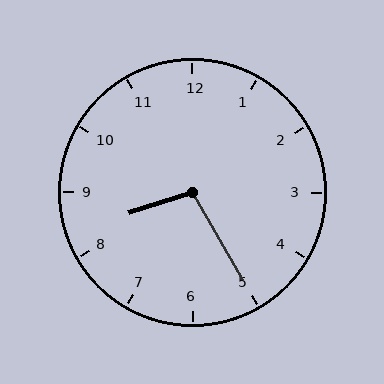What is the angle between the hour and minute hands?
Approximately 102 degrees.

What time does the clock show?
8:25.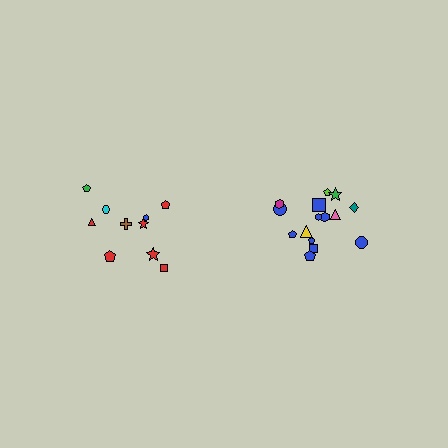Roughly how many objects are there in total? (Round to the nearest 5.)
Roughly 25 objects in total.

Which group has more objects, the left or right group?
The right group.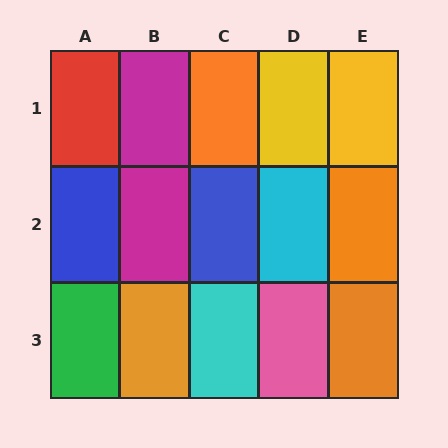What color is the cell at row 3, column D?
Pink.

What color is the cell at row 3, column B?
Orange.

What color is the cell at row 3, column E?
Orange.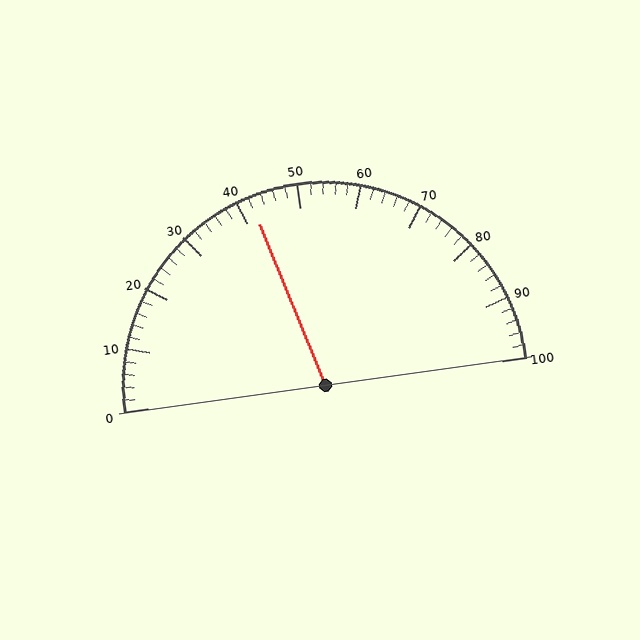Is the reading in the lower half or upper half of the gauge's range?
The reading is in the lower half of the range (0 to 100).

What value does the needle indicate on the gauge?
The needle indicates approximately 42.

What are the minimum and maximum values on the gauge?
The gauge ranges from 0 to 100.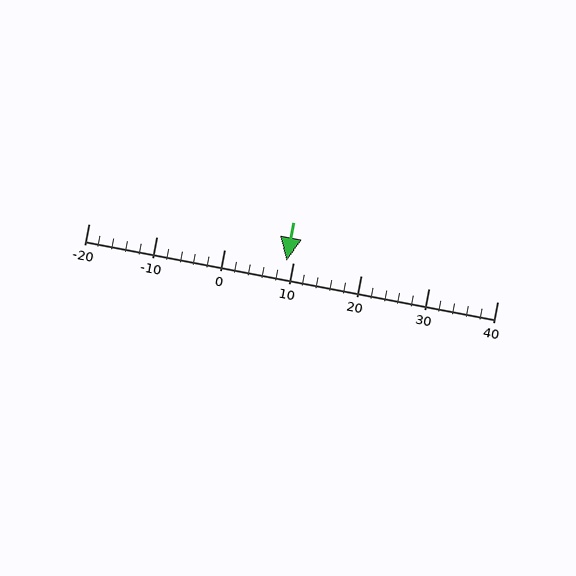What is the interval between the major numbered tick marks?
The major tick marks are spaced 10 units apart.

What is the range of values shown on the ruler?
The ruler shows values from -20 to 40.